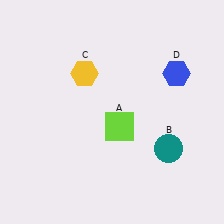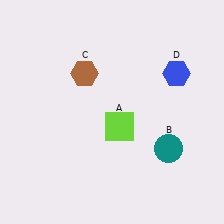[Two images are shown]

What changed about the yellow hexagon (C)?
In Image 1, C is yellow. In Image 2, it changed to brown.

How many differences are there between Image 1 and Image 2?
There is 1 difference between the two images.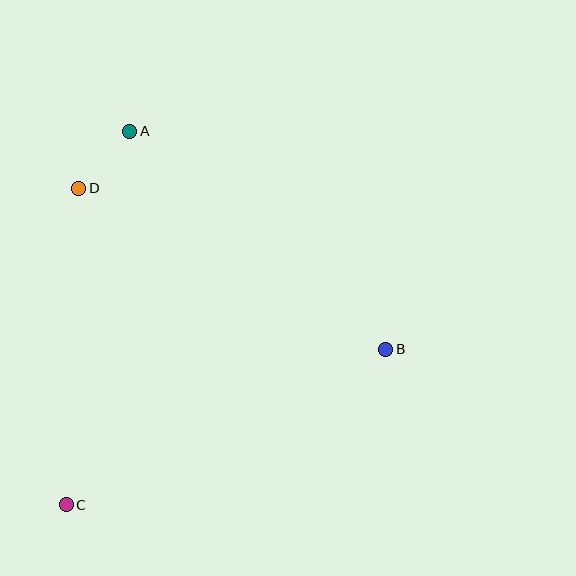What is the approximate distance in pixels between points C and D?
The distance between C and D is approximately 317 pixels.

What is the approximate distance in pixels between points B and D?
The distance between B and D is approximately 346 pixels.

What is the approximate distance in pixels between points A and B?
The distance between A and B is approximately 336 pixels.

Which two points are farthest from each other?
Points A and C are farthest from each other.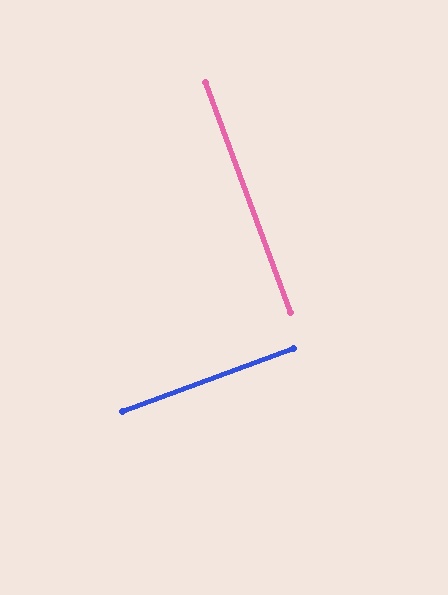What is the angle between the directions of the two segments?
Approximately 90 degrees.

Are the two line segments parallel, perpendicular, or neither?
Perpendicular — they meet at approximately 90°.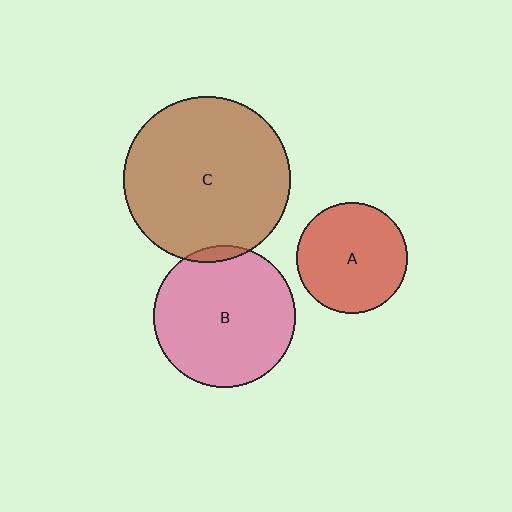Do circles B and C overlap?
Yes.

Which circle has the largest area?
Circle C (brown).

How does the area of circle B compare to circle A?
Approximately 1.6 times.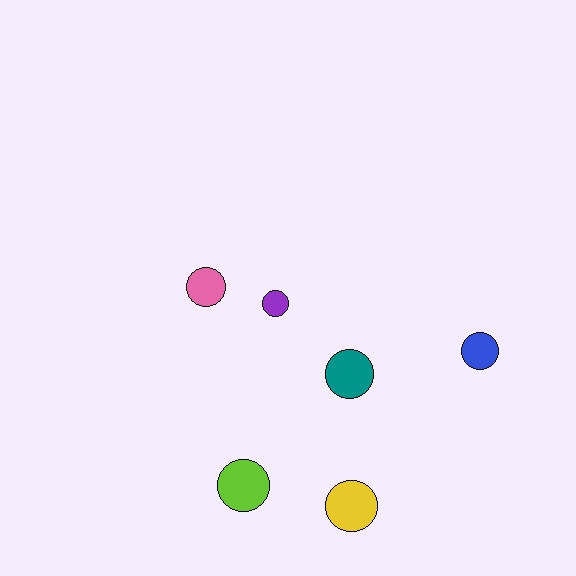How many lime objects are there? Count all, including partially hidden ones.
There is 1 lime object.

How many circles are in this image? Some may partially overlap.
There are 6 circles.